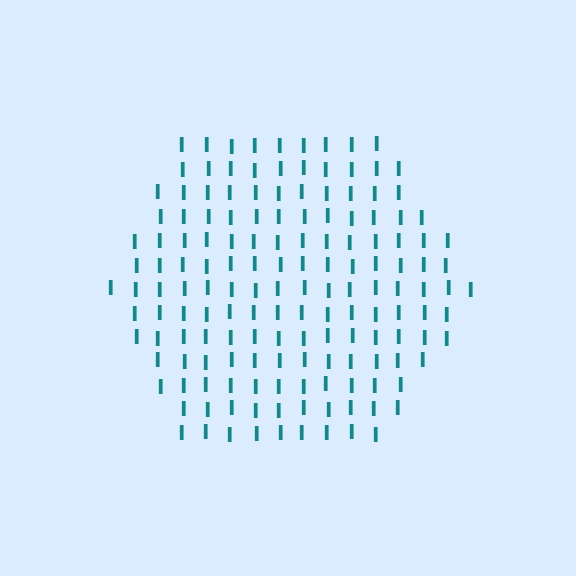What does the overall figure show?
The overall figure shows a hexagon.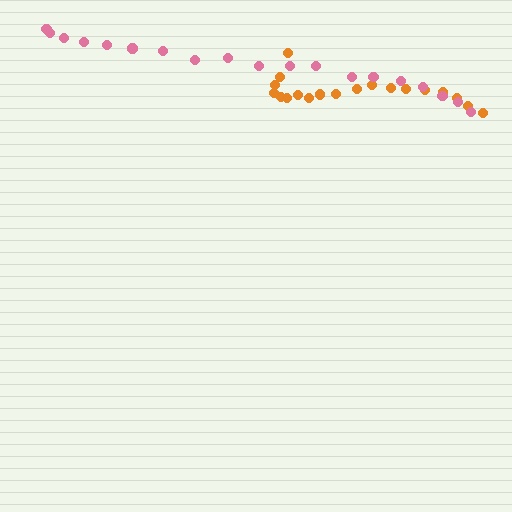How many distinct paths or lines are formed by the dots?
There are 2 distinct paths.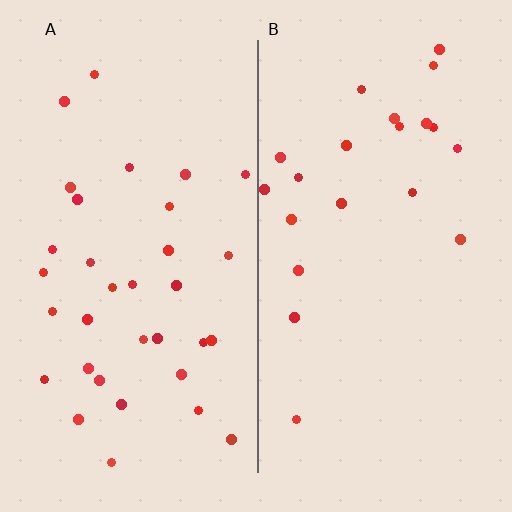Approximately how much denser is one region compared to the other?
Approximately 1.6× — region A over region B.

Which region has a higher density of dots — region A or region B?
A (the left).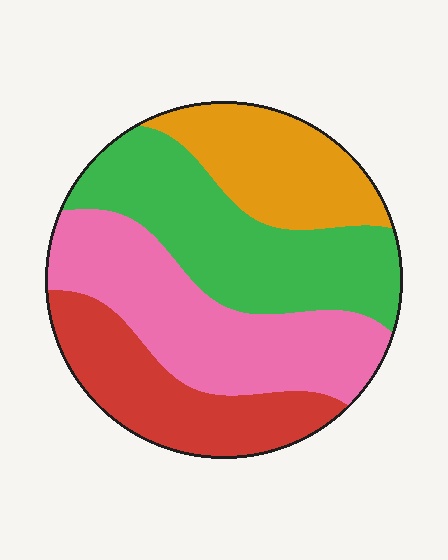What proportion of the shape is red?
Red covers 21% of the shape.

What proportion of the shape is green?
Green covers around 30% of the shape.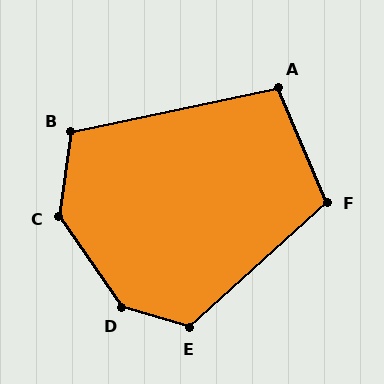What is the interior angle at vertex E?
Approximately 122 degrees (obtuse).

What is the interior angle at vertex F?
Approximately 109 degrees (obtuse).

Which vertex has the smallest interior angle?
A, at approximately 101 degrees.